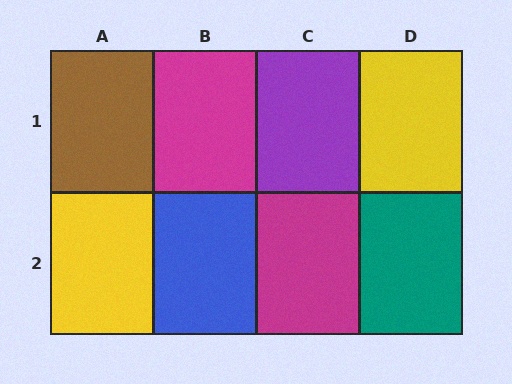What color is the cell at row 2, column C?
Magenta.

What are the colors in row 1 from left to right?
Brown, magenta, purple, yellow.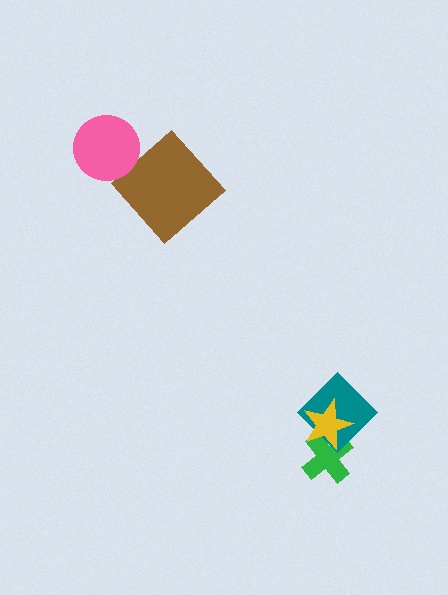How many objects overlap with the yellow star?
2 objects overlap with the yellow star.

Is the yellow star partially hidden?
No, no other shape covers it.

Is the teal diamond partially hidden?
Yes, it is partially covered by another shape.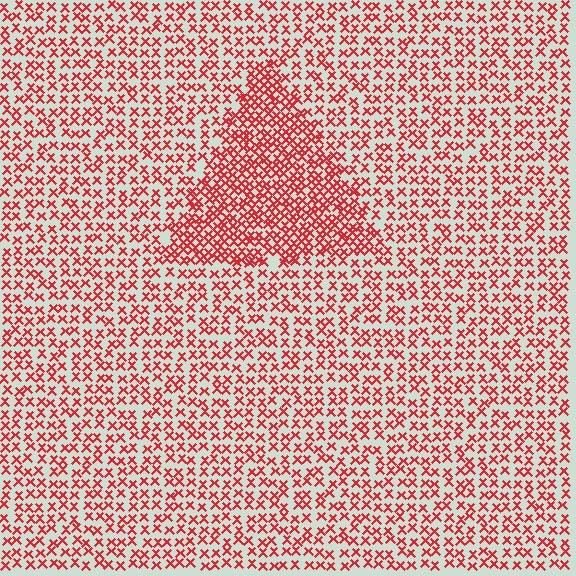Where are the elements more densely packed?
The elements are more densely packed inside the triangle boundary.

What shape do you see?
I see a triangle.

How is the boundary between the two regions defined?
The boundary is defined by a change in element density (approximately 1.9x ratio). All elements are the same color, size, and shape.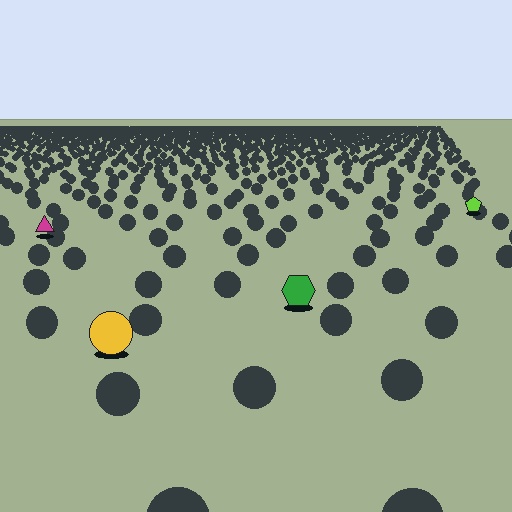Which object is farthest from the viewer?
The lime pentagon is farthest from the viewer. It appears smaller and the ground texture around it is denser.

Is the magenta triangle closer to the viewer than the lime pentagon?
Yes. The magenta triangle is closer — you can tell from the texture gradient: the ground texture is coarser near it.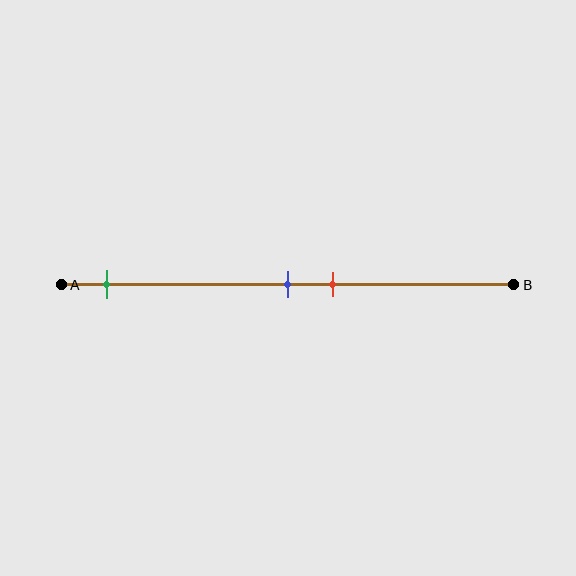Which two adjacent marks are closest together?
The blue and red marks are the closest adjacent pair.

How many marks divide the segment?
There are 3 marks dividing the segment.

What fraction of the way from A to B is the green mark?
The green mark is approximately 10% (0.1) of the way from A to B.